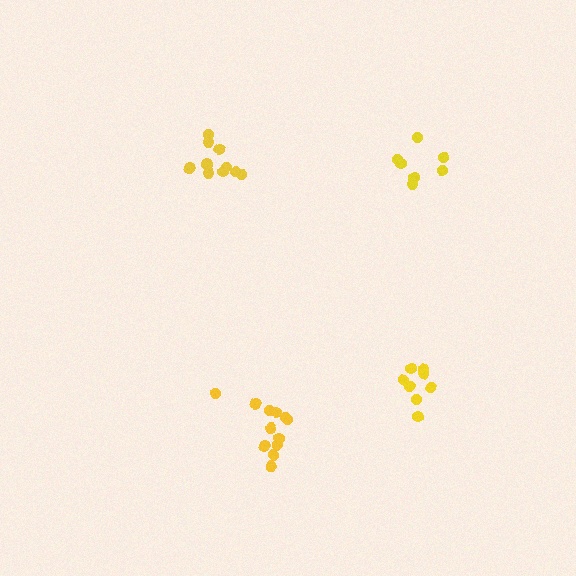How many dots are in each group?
Group 1: 8 dots, Group 2: 12 dots, Group 3: 12 dots, Group 4: 7 dots (39 total).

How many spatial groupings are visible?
There are 4 spatial groupings.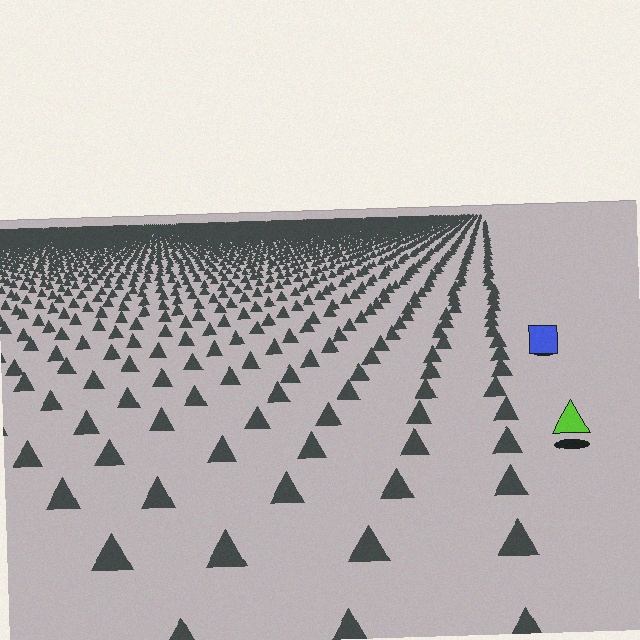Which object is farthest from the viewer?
The blue square is farthest from the viewer. It appears smaller and the ground texture around it is denser.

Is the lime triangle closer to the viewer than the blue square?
Yes. The lime triangle is closer — you can tell from the texture gradient: the ground texture is coarser near it.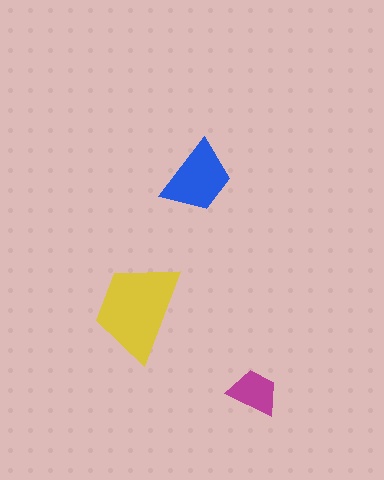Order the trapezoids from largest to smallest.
the yellow one, the blue one, the magenta one.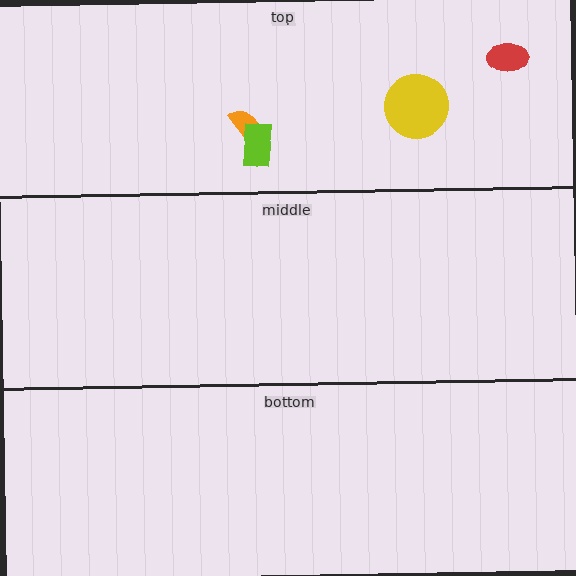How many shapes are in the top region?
4.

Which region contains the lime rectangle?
The top region.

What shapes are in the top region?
The yellow circle, the red ellipse, the orange semicircle, the lime rectangle.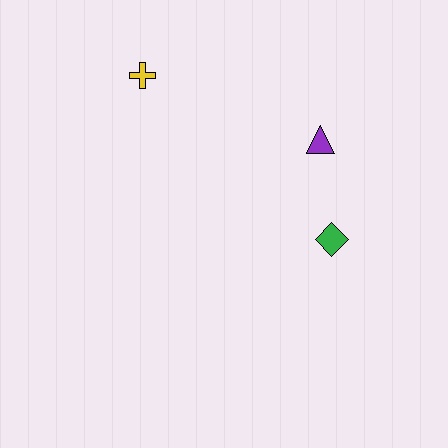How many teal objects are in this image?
There are no teal objects.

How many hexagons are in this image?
There are no hexagons.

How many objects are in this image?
There are 3 objects.